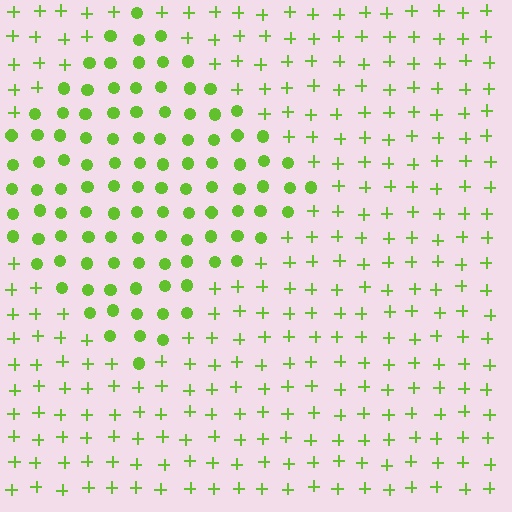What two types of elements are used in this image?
The image uses circles inside the diamond region and plus signs outside it.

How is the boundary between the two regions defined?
The boundary is defined by a change in element shape: circles inside vs. plus signs outside. All elements share the same color and spacing.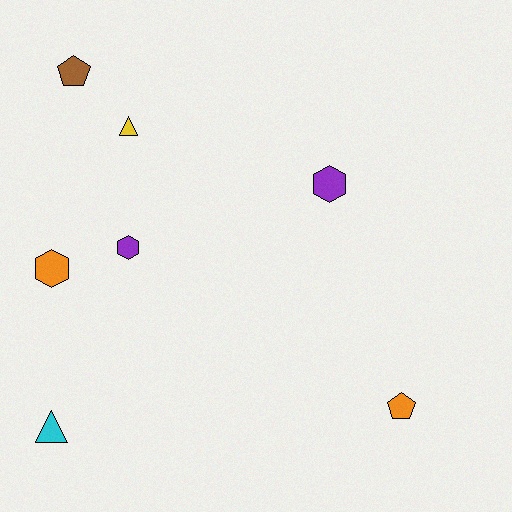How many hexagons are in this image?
There are 3 hexagons.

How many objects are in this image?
There are 7 objects.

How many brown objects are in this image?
There is 1 brown object.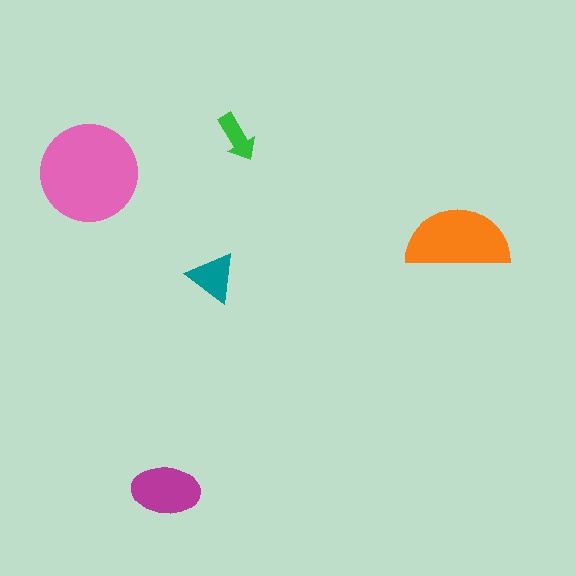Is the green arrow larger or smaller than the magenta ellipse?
Smaller.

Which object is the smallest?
The green arrow.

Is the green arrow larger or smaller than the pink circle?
Smaller.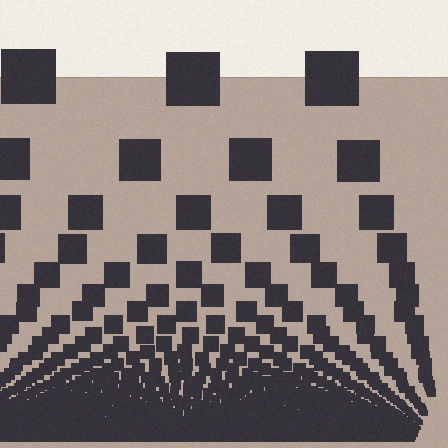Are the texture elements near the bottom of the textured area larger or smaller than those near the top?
Smaller. The gradient is inverted — elements near the bottom are smaller and denser.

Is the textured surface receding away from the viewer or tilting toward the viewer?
The surface appears to tilt toward the viewer. Texture elements get larger and sparser toward the top.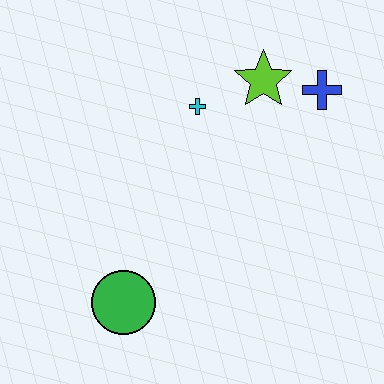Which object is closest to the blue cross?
The lime star is closest to the blue cross.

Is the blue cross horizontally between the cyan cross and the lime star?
No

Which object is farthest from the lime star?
The green circle is farthest from the lime star.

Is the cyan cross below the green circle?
No